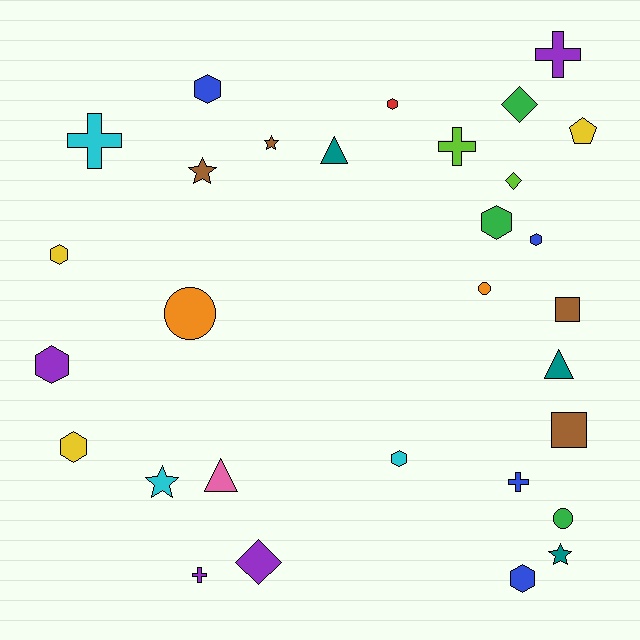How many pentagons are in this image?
There is 1 pentagon.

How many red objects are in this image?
There is 1 red object.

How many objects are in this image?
There are 30 objects.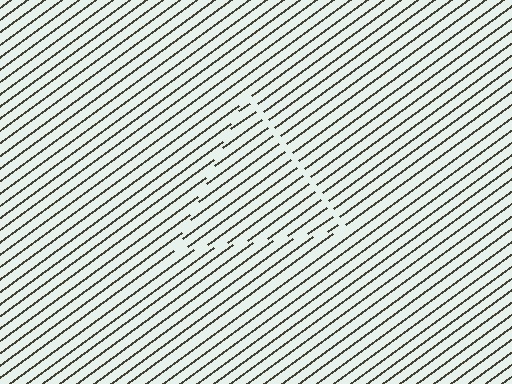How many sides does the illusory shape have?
3 sides — the line-ends trace a triangle.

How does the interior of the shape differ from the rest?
The interior of the shape contains the same grating, shifted by half a period — the contour is defined by the phase discontinuity where line-ends from the inner and outer gratings abut.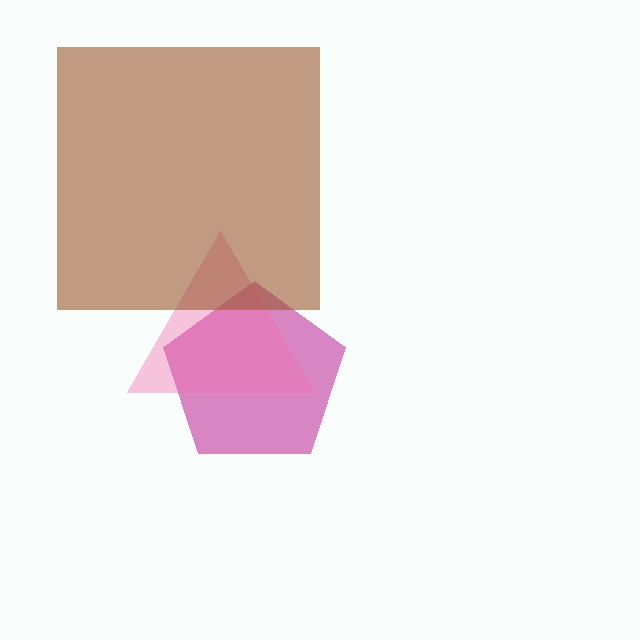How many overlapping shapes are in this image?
There are 3 overlapping shapes in the image.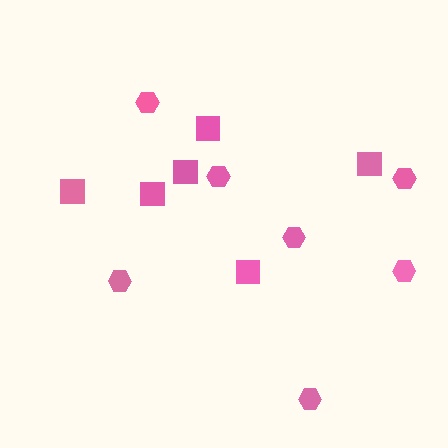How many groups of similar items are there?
There are 2 groups: one group of hexagons (7) and one group of squares (6).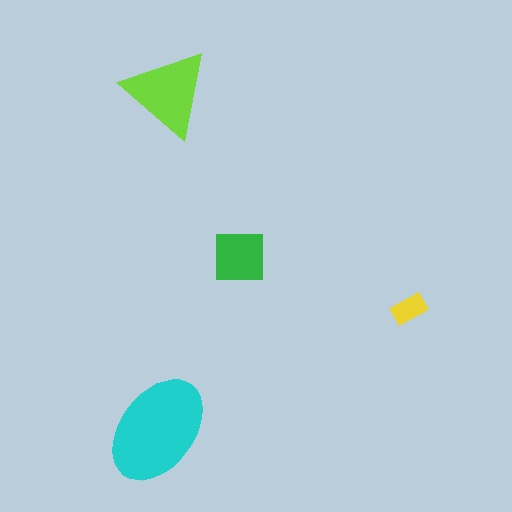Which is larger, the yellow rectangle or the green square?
The green square.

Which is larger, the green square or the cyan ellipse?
The cyan ellipse.